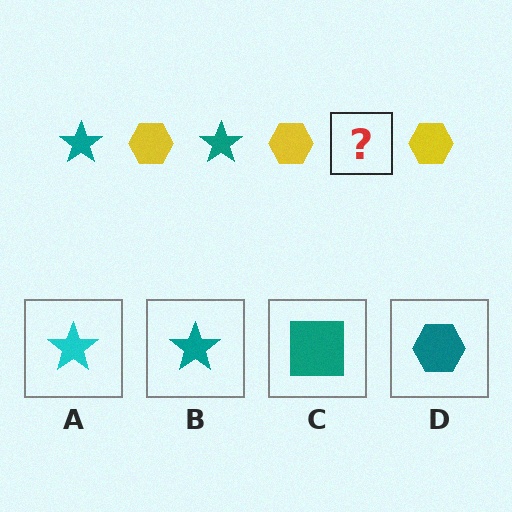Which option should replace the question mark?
Option B.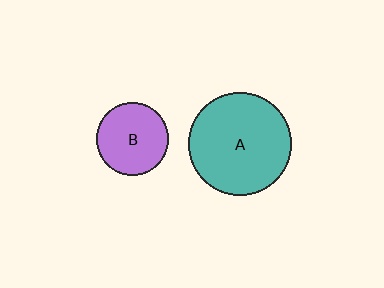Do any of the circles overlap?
No, none of the circles overlap.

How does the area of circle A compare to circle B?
Approximately 2.0 times.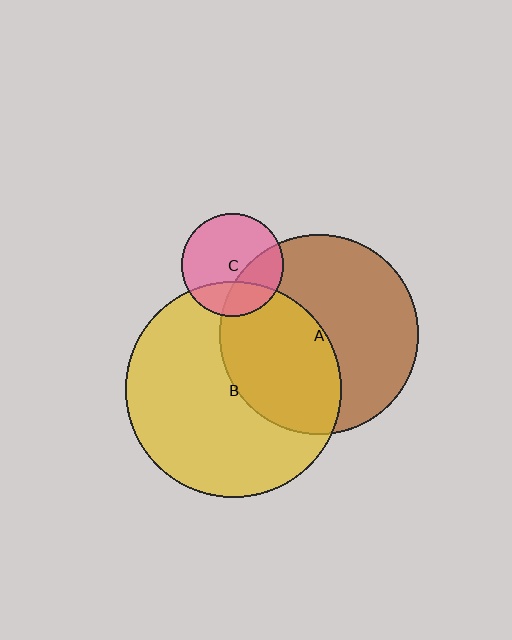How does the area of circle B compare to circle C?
Approximately 4.4 times.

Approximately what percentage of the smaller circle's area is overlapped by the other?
Approximately 30%.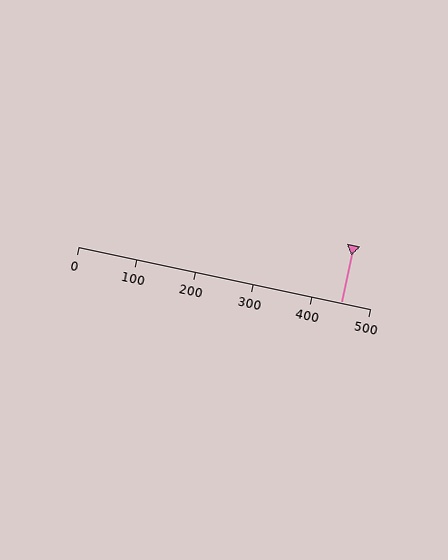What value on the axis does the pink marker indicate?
The marker indicates approximately 450.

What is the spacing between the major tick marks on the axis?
The major ticks are spaced 100 apart.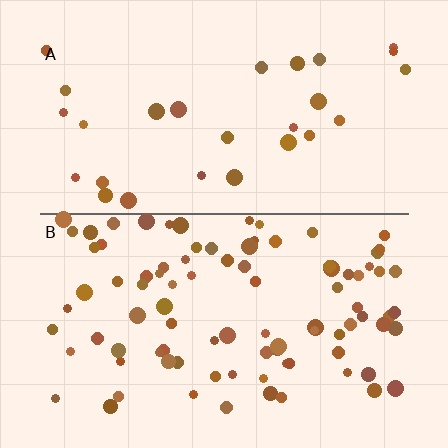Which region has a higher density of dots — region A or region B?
B (the bottom).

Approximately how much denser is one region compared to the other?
Approximately 3.2× — region B over region A.